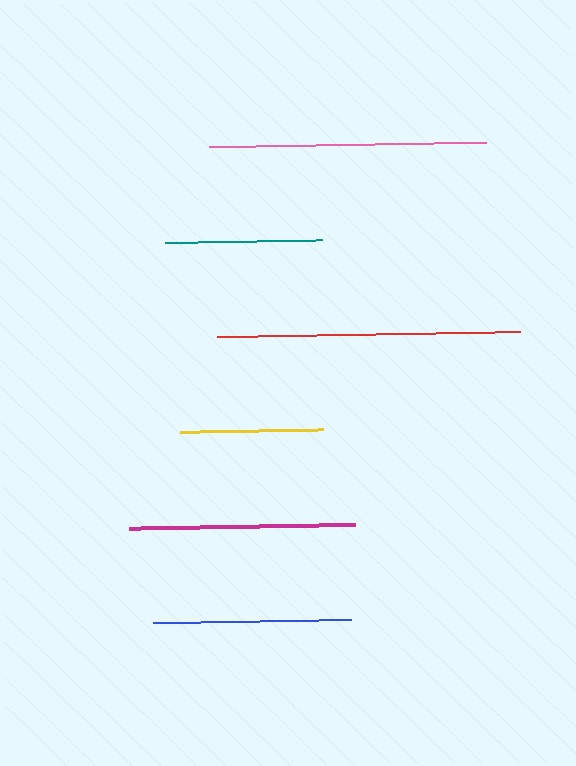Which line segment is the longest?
The red line is the longest at approximately 303 pixels.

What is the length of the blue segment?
The blue segment is approximately 198 pixels long.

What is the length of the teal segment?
The teal segment is approximately 157 pixels long.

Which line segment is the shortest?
The yellow line is the shortest at approximately 143 pixels.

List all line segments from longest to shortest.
From longest to shortest: red, pink, magenta, blue, teal, yellow.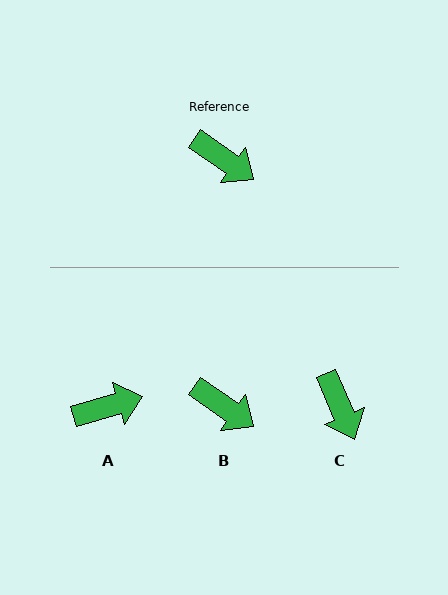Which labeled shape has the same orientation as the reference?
B.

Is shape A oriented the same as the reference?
No, it is off by about 51 degrees.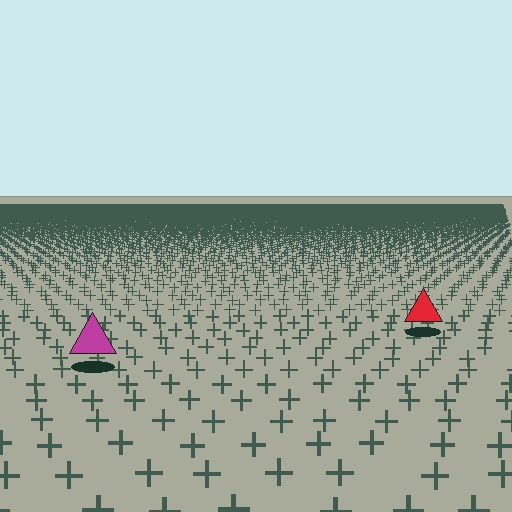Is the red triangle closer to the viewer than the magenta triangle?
No. The magenta triangle is closer — you can tell from the texture gradient: the ground texture is coarser near it.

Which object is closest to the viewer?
The magenta triangle is closest. The texture marks near it are larger and more spread out.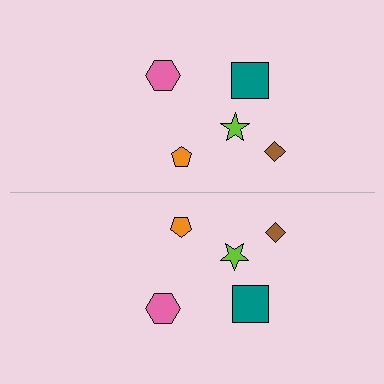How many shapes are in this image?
There are 10 shapes in this image.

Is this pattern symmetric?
Yes, this pattern has bilateral (reflection) symmetry.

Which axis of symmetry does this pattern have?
The pattern has a horizontal axis of symmetry running through the center of the image.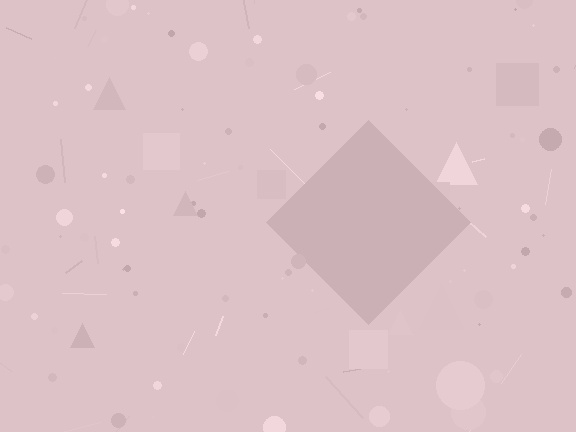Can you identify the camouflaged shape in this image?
The camouflaged shape is a diamond.